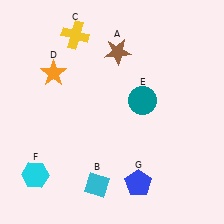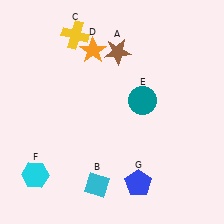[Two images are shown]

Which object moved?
The orange star (D) moved right.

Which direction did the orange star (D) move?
The orange star (D) moved right.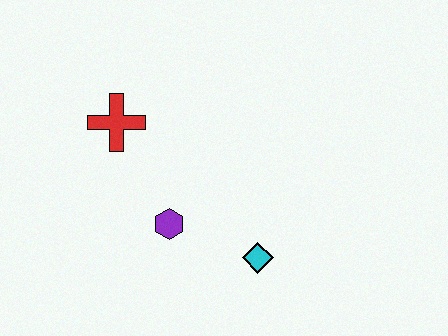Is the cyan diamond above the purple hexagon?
No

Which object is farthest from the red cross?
The cyan diamond is farthest from the red cross.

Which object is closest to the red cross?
The purple hexagon is closest to the red cross.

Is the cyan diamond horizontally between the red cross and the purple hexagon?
No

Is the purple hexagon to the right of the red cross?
Yes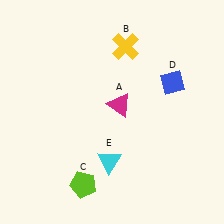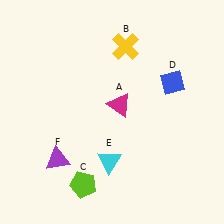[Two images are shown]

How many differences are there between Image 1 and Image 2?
There is 1 difference between the two images.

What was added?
A purple triangle (F) was added in Image 2.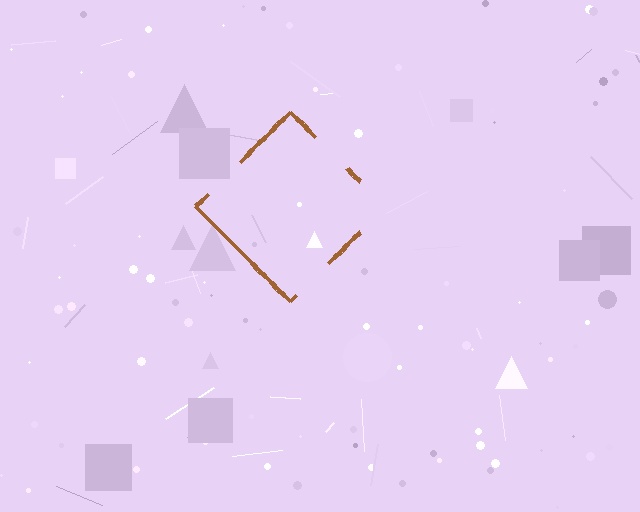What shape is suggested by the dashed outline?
The dashed outline suggests a diamond.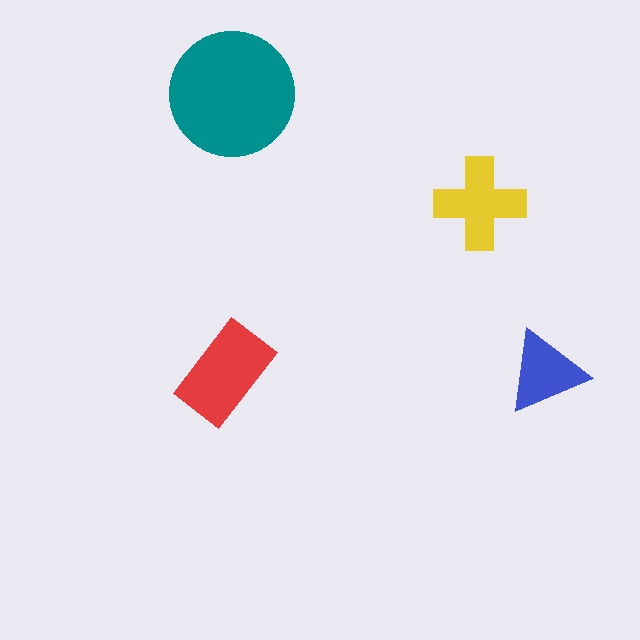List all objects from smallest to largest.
The blue triangle, the yellow cross, the red rectangle, the teal circle.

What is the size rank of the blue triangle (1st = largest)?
4th.